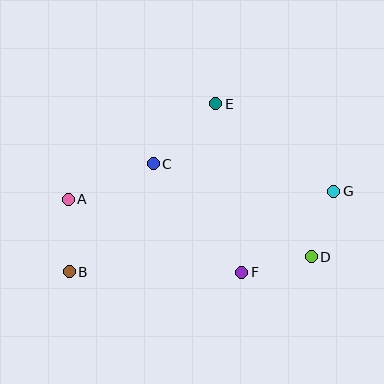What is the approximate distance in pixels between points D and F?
The distance between D and F is approximately 71 pixels.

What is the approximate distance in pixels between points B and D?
The distance between B and D is approximately 242 pixels.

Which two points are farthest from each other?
Points B and G are farthest from each other.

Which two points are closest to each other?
Points D and G are closest to each other.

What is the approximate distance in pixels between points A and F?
The distance between A and F is approximately 188 pixels.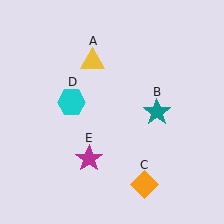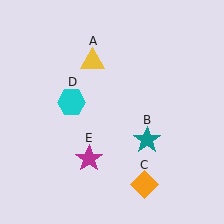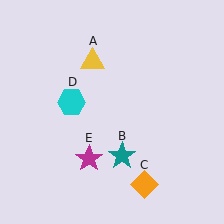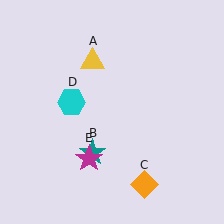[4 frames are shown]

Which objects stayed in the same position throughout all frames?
Yellow triangle (object A) and orange diamond (object C) and cyan hexagon (object D) and magenta star (object E) remained stationary.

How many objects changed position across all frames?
1 object changed position: teal star (object B).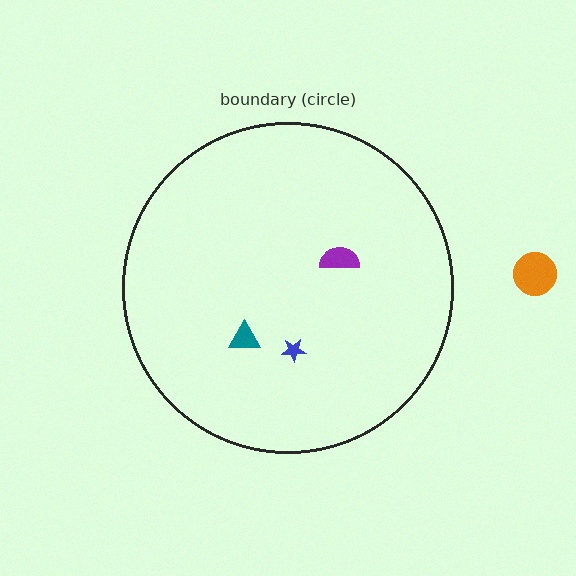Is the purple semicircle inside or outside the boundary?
Inside.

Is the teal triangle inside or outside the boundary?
Inside.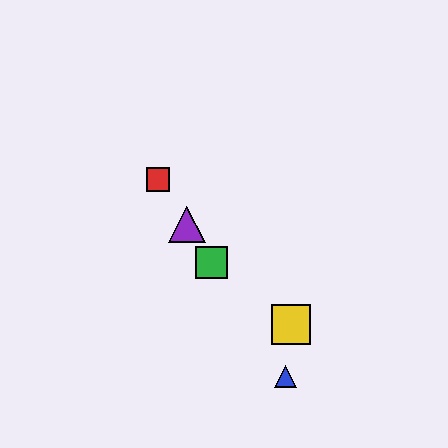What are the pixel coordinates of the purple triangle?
The purple triangle is at (187, 224).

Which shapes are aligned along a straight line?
The red square, the blue triangle, the green square, the purple triangle are aligned along a straight line.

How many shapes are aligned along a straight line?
4 shapes (the red square, the blue triangle, the green square, the purple triangle) are aligned along a straight line.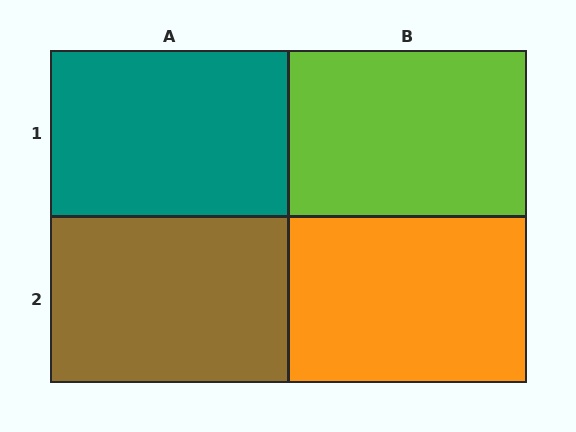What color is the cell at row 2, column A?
Brown.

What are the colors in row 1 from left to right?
Teal, lime.